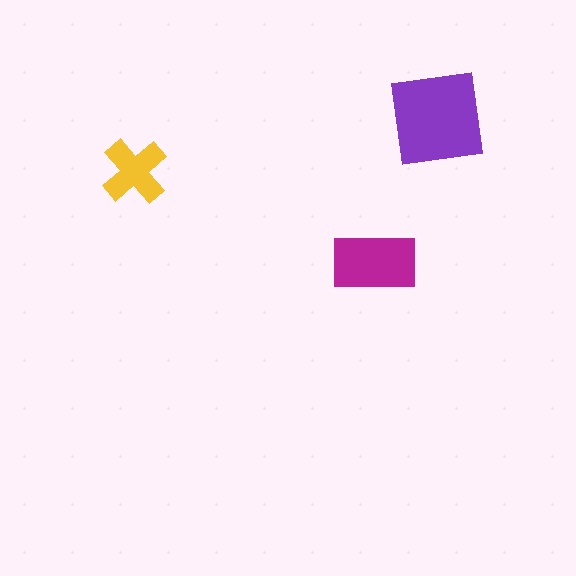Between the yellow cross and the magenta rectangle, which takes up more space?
The magenta rectangle.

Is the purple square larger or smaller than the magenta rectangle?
Larger.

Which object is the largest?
The purple square.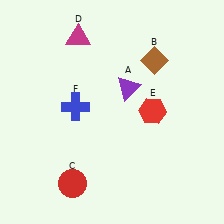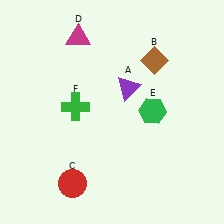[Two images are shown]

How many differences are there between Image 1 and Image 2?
There are 2 differences between the two images.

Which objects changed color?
E changed from red to green. F changed from blue to green.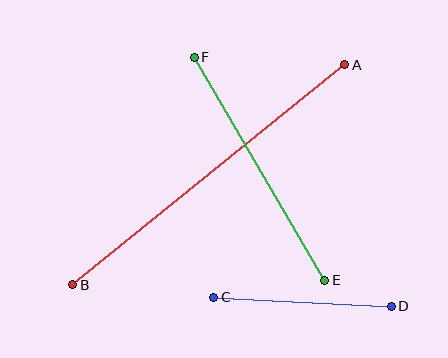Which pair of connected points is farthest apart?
Points A and B are farthest apart.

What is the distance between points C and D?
The distance is approximately 178 pixels.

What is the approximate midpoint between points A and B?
The midpoint is at approximately (209, 175) pixels.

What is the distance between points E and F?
The distance is approximately 258 pixels.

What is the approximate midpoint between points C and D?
The midpoint is at approximately (302, 302) pixels.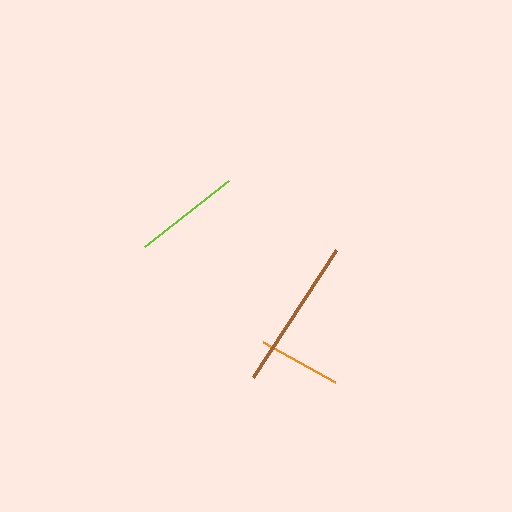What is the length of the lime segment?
The lime segment is approximately 107 pixels long.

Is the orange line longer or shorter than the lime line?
The lime line is longer than the orange line.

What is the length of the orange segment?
The orange segment is approximately 82 pixels long.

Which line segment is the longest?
The brown line is the longest at approximately 152 pixels.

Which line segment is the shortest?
The orange line is the shortest at approximately 82 pixels.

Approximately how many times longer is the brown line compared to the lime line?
The brown line is approximately 1.4 times the length of the lime line.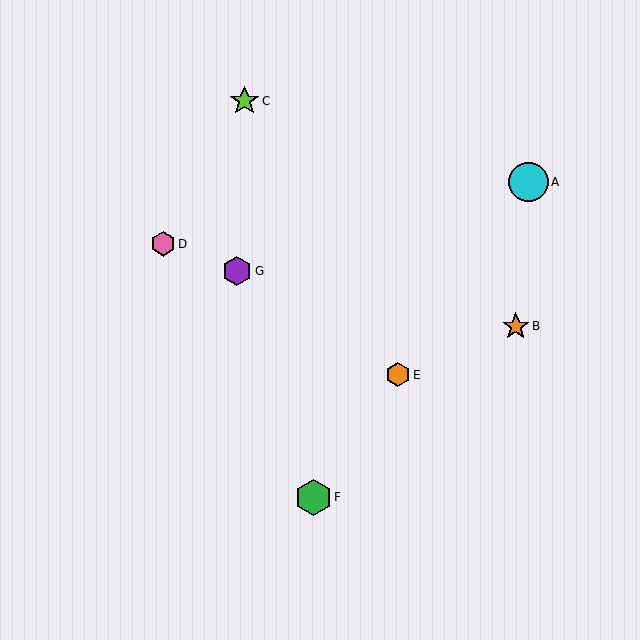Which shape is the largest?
The cyan circle (labeled A) is the largest.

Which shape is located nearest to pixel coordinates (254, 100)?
The lime star (labeled C) at (244, 101) is nearest to that location.